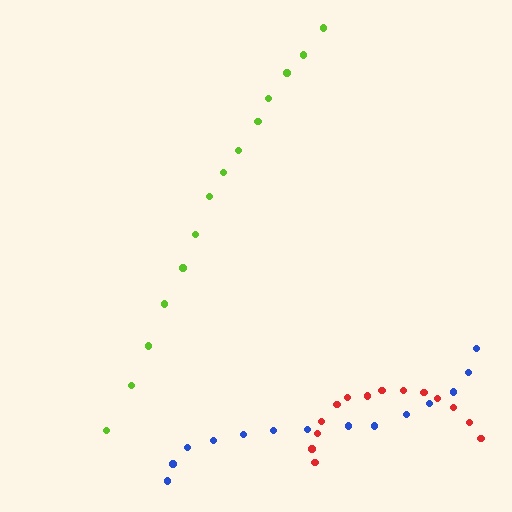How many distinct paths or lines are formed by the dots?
There are 3 distinct paths.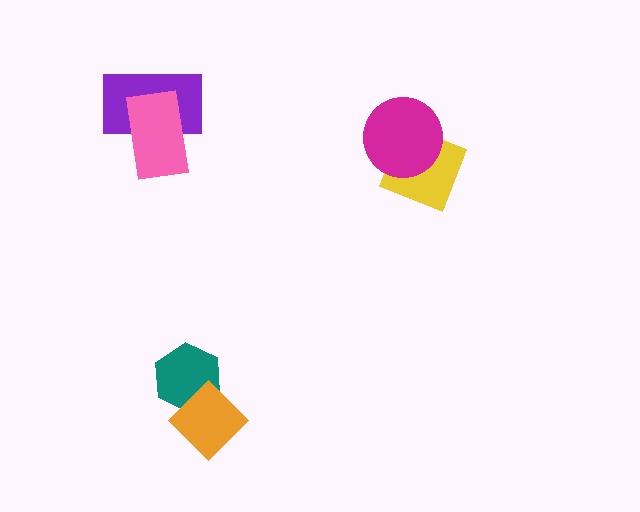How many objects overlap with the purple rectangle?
1 object overlaps with the purple rectangle.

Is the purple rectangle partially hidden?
Yes, it is partially covered by another shape.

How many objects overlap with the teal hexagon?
1 object overlaps with the teal hexagon.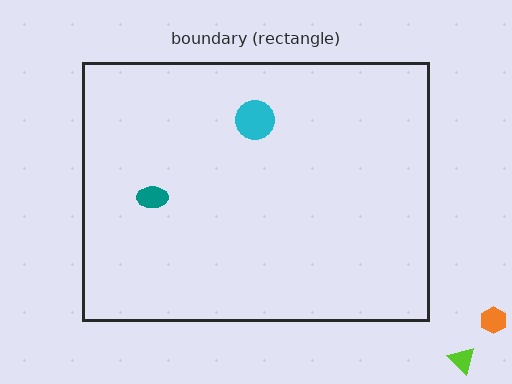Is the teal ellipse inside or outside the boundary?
Inside.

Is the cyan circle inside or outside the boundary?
Inside.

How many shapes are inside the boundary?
2 inside, 2 outside.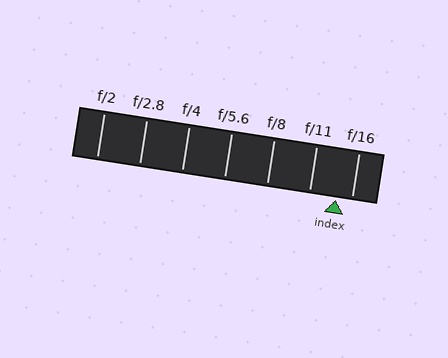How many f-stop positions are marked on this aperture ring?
There are 7 f-stop positions marked.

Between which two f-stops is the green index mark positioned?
The index mark is between f/11 and f/16.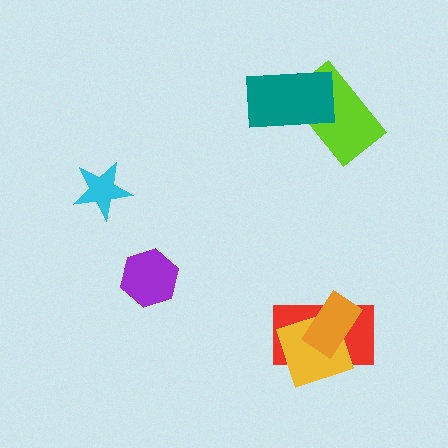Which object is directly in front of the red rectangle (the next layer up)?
The yellow square is directly in front of the red rectangle.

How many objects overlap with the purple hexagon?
0 objects overlap with the purple hexagon.